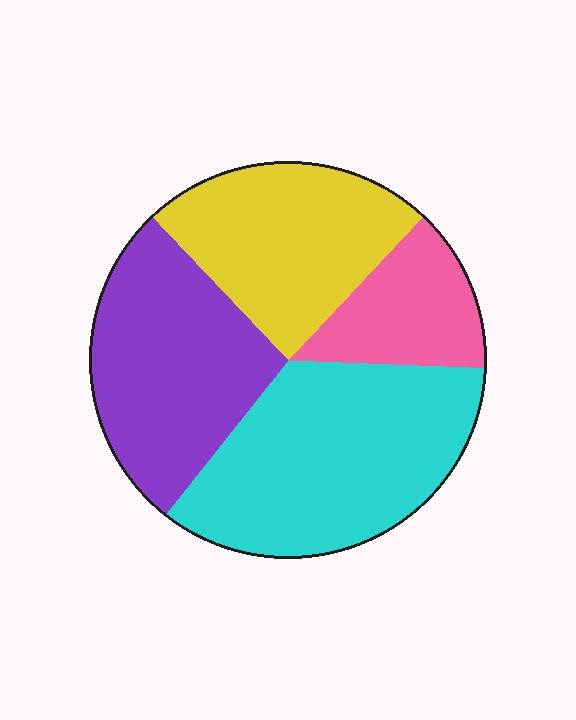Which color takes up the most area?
Cyan, at roughly 35%.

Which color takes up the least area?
Pink, at roughly 15%.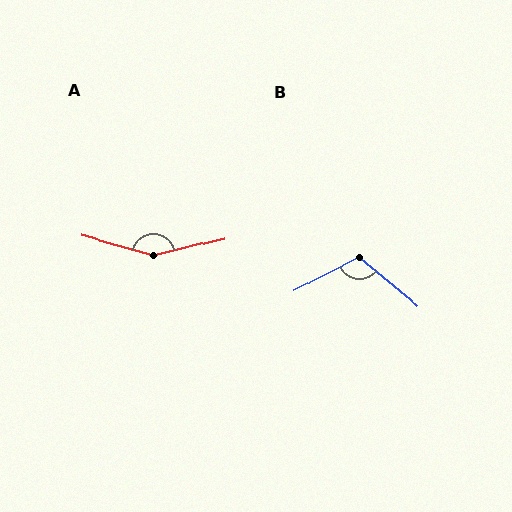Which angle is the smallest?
B, at approximately 113 degrees.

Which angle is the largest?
A, at approximately 151 degrees.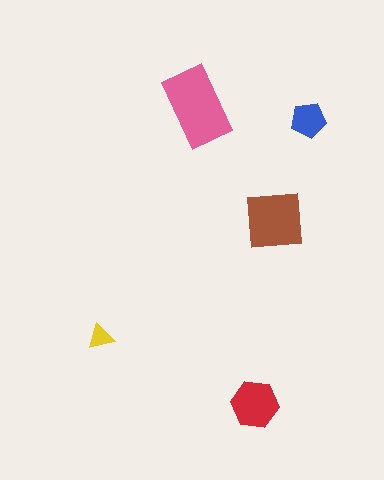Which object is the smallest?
The yellow triangle.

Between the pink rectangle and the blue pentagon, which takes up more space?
The pink rectangle.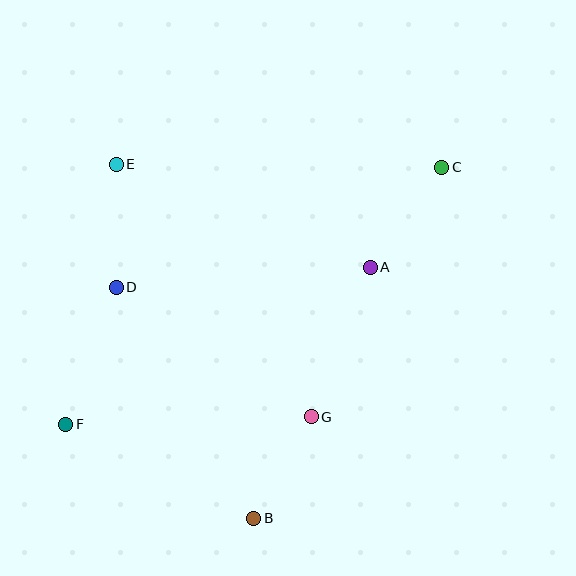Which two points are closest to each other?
Points B and G are closest to each other.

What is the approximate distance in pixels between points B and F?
The distance between B and F is approximately 211 pixels.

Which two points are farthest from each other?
Points C and F are farthest from each other.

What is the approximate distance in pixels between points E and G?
The distance between E and G is approximately 319 pixels.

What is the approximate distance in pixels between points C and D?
The distance between C and D is approximately 347 pixels.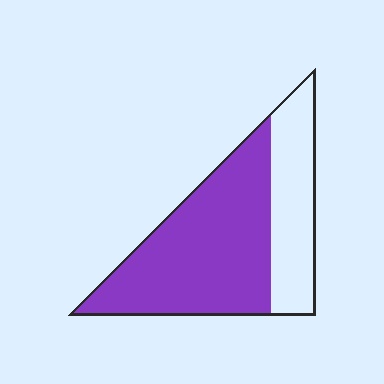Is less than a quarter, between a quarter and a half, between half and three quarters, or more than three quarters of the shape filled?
Between half and three quarters.